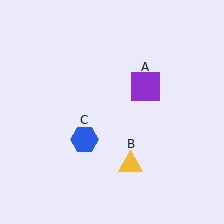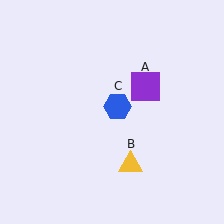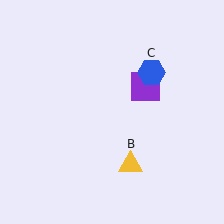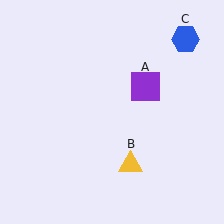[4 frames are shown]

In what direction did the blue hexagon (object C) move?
The blue hexagon (object C) moved up and to the right.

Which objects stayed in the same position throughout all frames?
Purple square (object A) and yellow triangle (object B) remained stationary.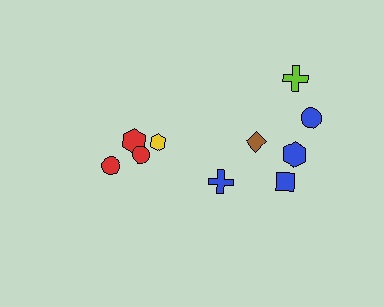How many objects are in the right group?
There are 6 objects.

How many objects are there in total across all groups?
There are 10 objects.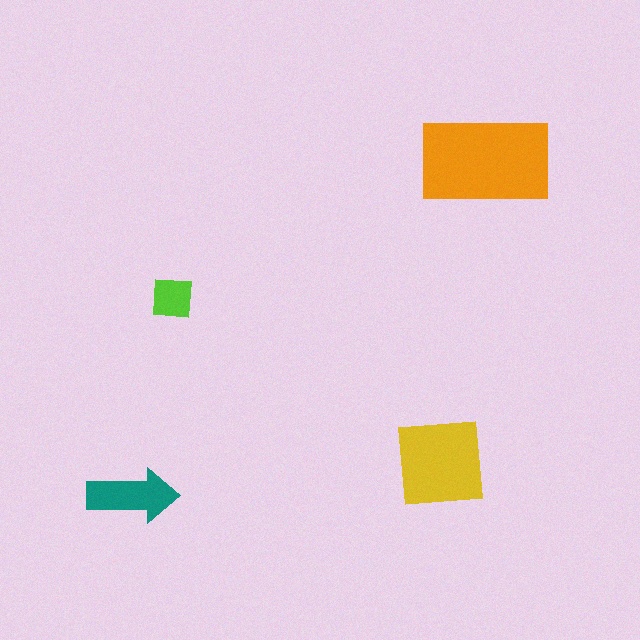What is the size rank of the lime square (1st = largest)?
4th.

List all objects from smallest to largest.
The lime square, the teal arrow, the yellow square, the orange rectangle.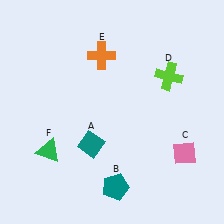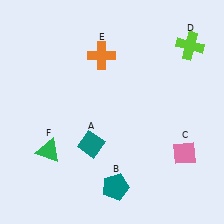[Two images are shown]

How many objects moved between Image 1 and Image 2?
1 object moved between the two images.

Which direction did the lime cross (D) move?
The lime cross (D) moved up.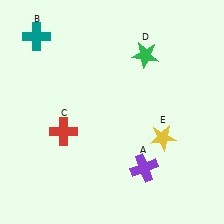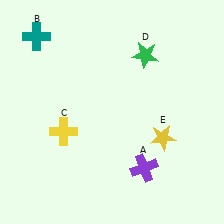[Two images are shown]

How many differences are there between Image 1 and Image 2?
There is 1 difference between the two images.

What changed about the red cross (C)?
In Image 1, C is red. In Image 2, it changed to yellow.